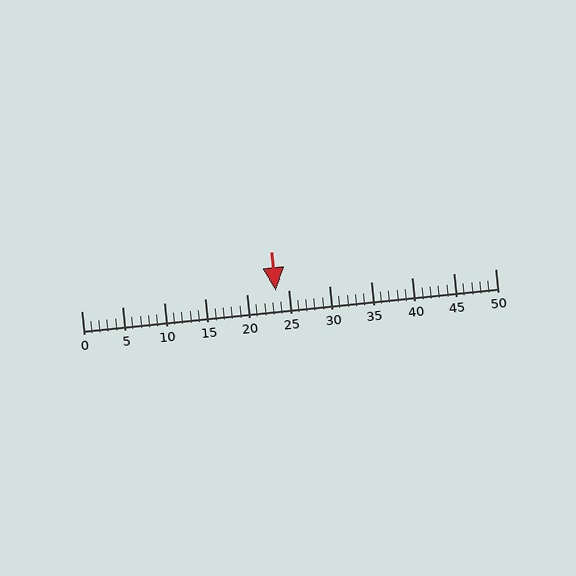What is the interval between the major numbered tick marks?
The major tick marks are spaced 5 units apart.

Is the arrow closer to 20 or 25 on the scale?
The arrow is closer to 25.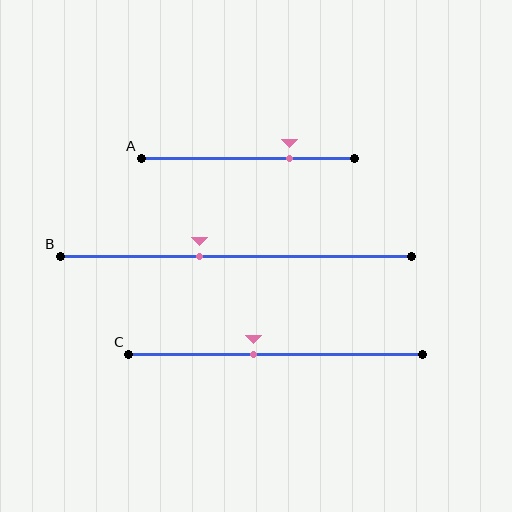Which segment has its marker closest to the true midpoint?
Segment C has its marker closest to the true midpoint.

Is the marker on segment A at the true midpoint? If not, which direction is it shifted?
No, the marker on segment A is shifted to the right by about 19% of the segment length.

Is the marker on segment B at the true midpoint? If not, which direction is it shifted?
No, the marker on segment B is shifted to the left by about 10% of the segment length.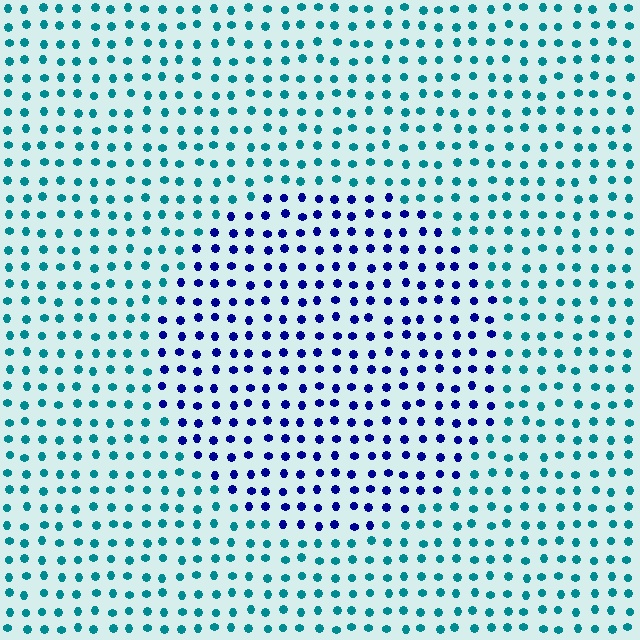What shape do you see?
I see a circle.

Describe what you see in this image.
The image is filled with small teal elements in a uniform arrangement. A circle-shaped region is visible where the elements are tinted to a slightly different hue, forming a subtle color boundary.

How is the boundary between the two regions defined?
The boundary is defined purely by a slight shift in hue (about 57 degrees). Spacing, size, and orientation are identical on both sides.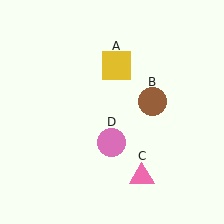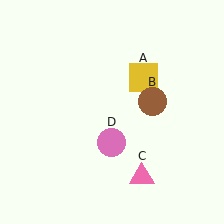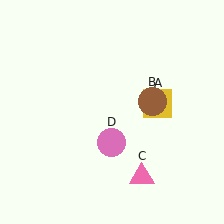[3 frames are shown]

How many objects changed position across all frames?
1 object changed position: yellow square (object A).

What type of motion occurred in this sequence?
The yellow square (object A) rotated clockwise around the center of the scene.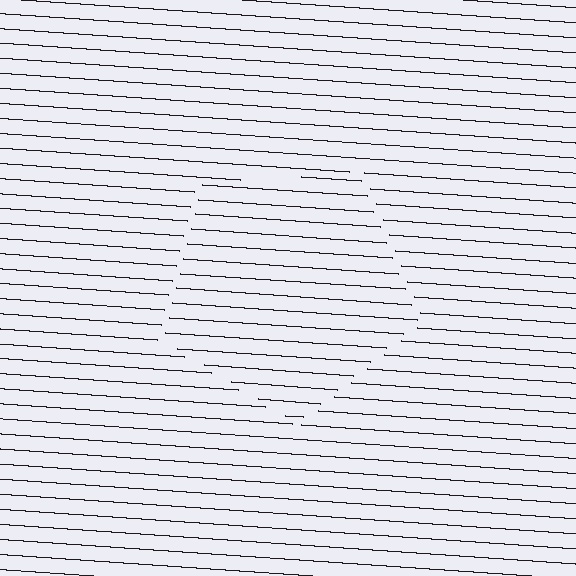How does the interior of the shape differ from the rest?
The interior of the shape contains the same grating, shifted by half a period — the contour is defined by the phase discontinuity where line-ends from the inner and outer gratings abut.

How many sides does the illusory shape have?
5 sides — the line-ends trace a pentagon.